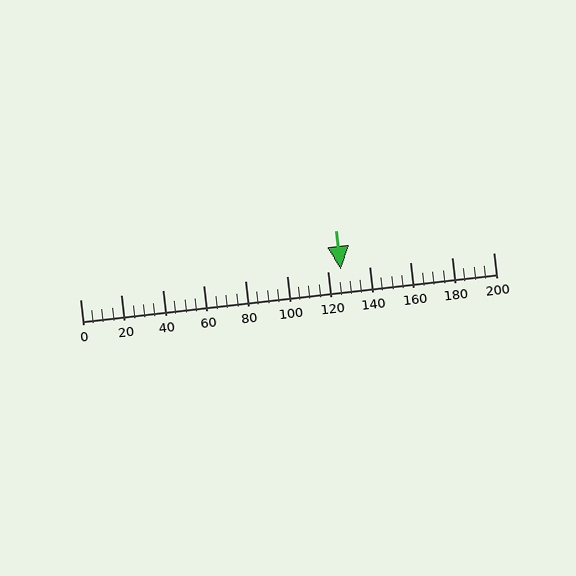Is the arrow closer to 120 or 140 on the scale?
The arrow is closer to 120.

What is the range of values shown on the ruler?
The ruler shows values from 0 to 200.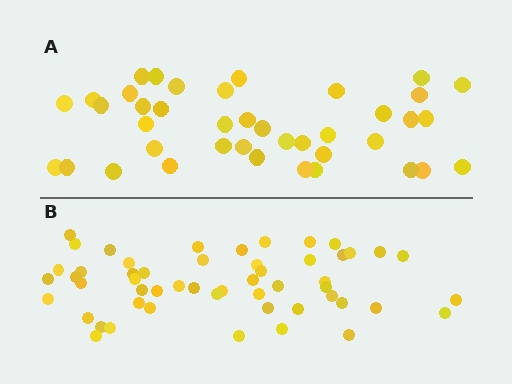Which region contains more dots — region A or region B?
Region B (the bottom region) has more dots.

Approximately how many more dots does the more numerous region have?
Region B has approximately 15 more dots than region A.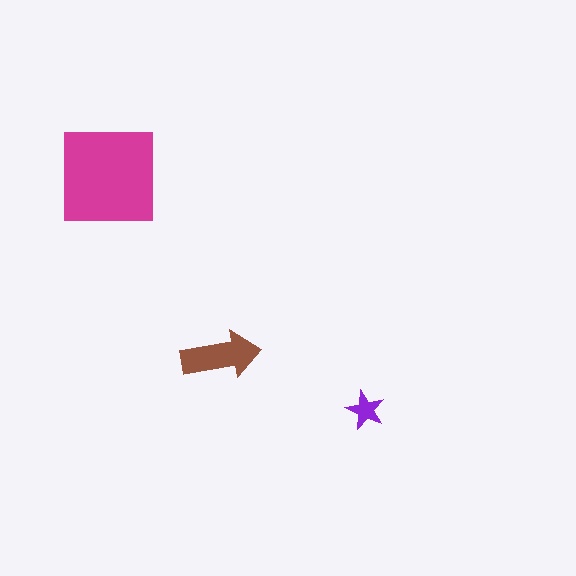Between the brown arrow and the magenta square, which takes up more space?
The magenta square.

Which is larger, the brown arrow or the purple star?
The brown arrow.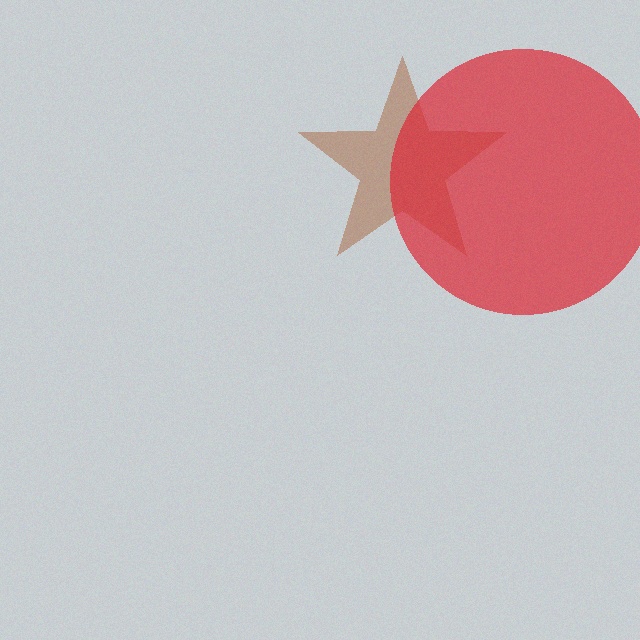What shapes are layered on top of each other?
The layered shapes are: a brown star, a red circle.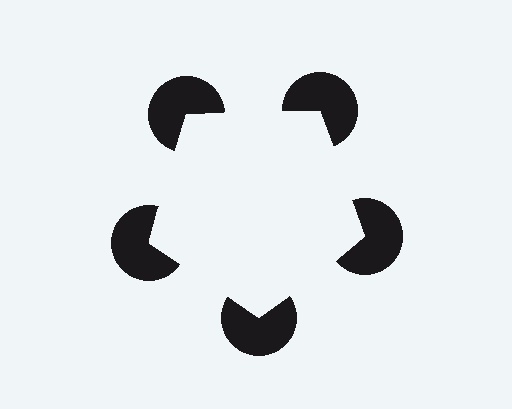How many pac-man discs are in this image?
There are 5 — one at each vertex of the illusory pentagon.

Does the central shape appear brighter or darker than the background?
It typically appears slightly brighter than the background, even though no actual brightness change is drawn.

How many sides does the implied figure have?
5 sides.